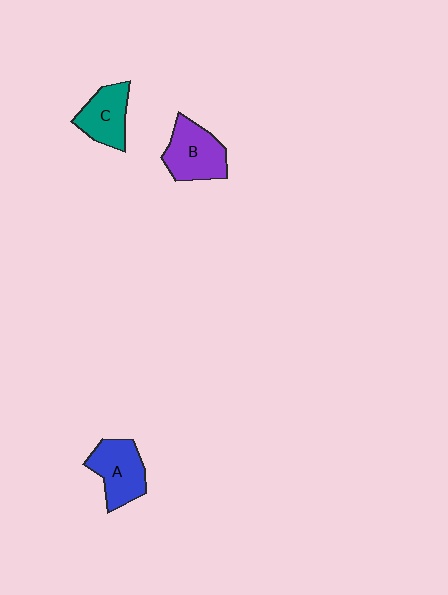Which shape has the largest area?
Shape B (purple).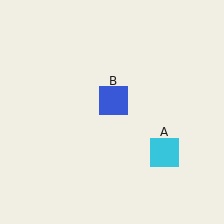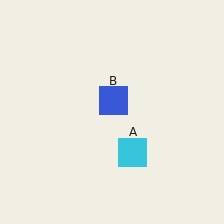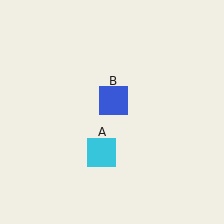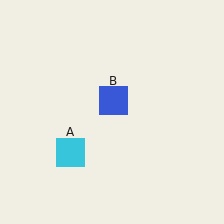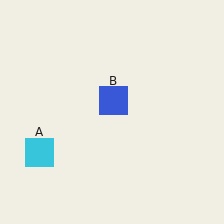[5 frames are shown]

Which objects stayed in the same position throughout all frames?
Blue square (object B) remained stationary.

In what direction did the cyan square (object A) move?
The cyan square (object A) moved left.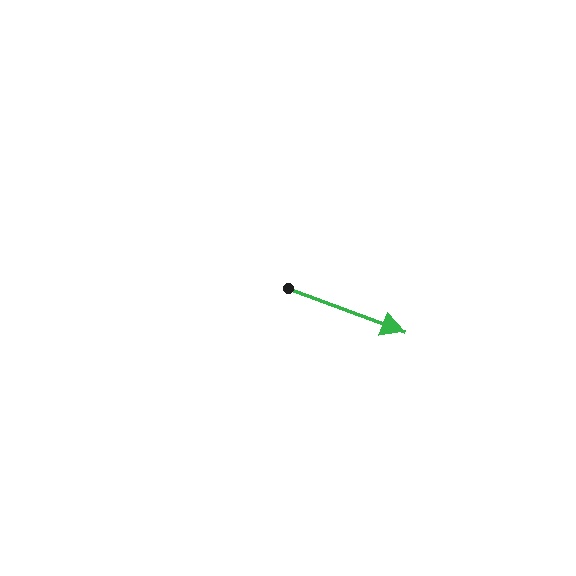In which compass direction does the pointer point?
East.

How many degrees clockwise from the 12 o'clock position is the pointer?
Approximately 111 degrees.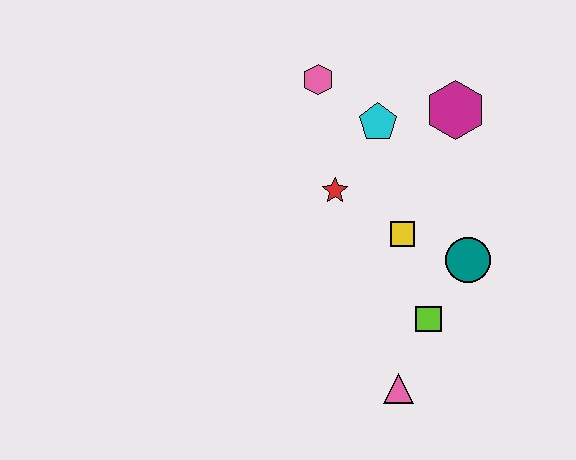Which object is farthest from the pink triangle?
The pink hexagon is farthest from the pink triangle.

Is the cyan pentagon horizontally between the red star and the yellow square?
Yes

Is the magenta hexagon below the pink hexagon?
Yes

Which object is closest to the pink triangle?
The lime square is closest to the pink triangle.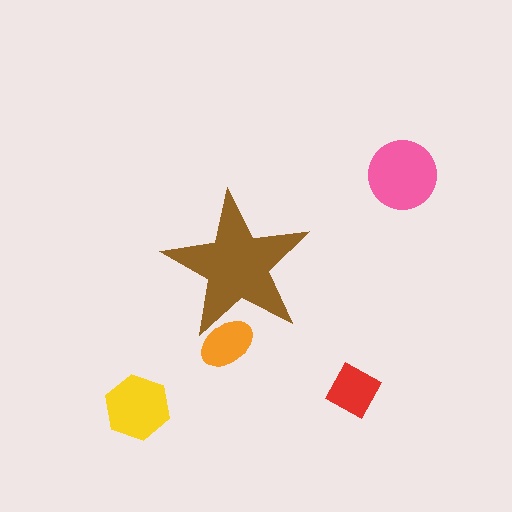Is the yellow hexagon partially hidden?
No, the yellow hexagon is fully visible.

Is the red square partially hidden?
No, the red square is fully visible.